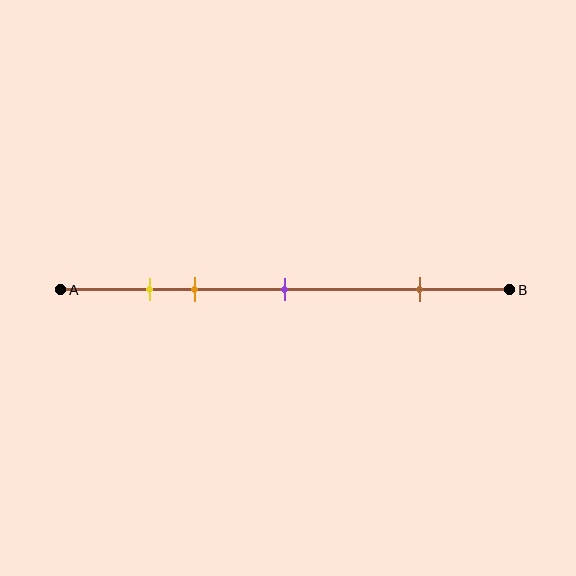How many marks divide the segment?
There are 4 marks dividing the segment.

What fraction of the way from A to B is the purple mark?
The purple mark is approximately 50% (0.5) of the way from A to B.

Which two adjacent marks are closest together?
The yellow and orange marks are the closest adjacent pair.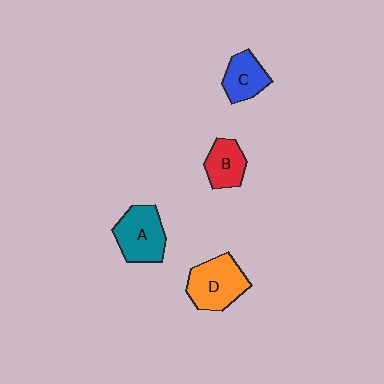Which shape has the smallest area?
Shape B (red).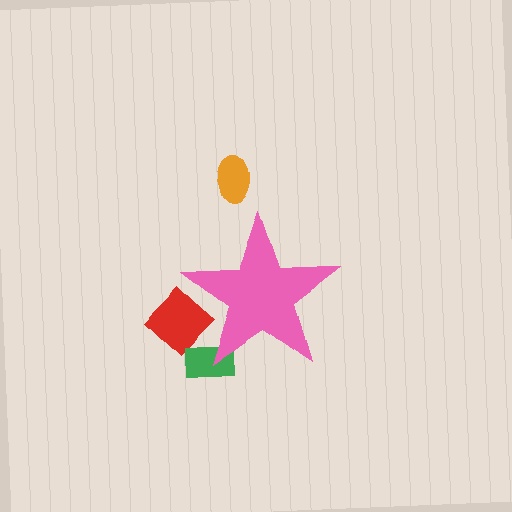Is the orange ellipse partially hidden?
No, the orange ellipse is fully visible.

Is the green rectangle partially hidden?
Yes, the green rectangle is partially hidden behind the pink star.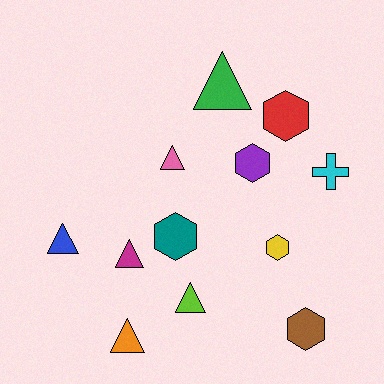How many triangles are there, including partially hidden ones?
There are 6 triangles.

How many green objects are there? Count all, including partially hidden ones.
There is 1 green object.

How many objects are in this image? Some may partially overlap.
There are 12 objects.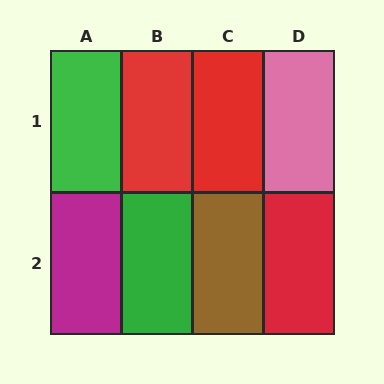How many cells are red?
3 cells are red.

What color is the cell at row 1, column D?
Pink.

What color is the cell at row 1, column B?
Red.